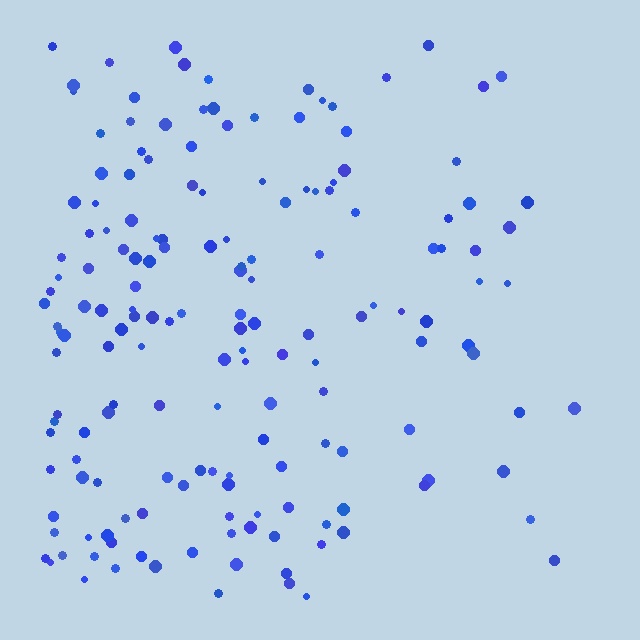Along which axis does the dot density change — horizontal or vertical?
Horizontal.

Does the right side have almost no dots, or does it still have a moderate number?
Still a moderate number, just noticeably fewer than the left.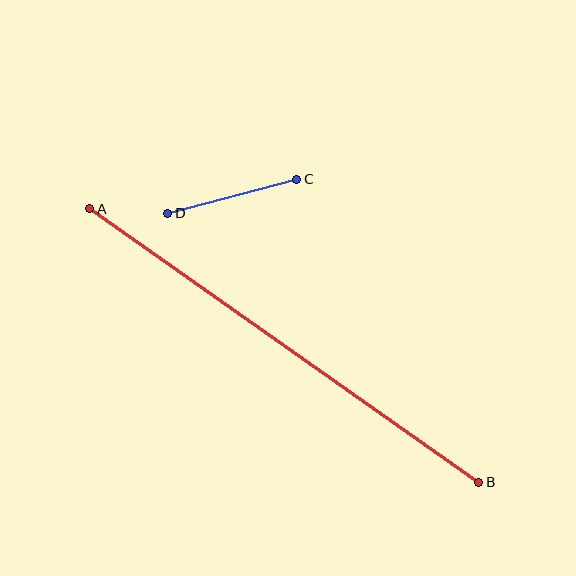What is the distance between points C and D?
The distance is approximately 133 pixels.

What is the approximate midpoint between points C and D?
The midpoint is at approximately (232, 196) pixels.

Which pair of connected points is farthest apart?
Points A and B are farthest apart.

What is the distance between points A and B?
The distance is approximately 475 pixels.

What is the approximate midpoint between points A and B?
The midpoint is at approximately (284, 346) pixels.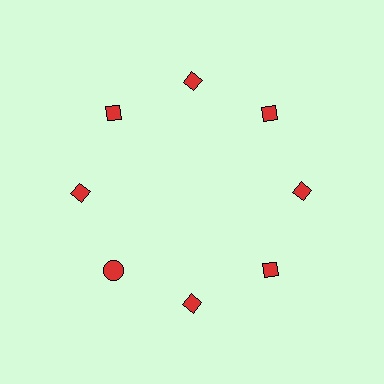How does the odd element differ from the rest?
It has a different shape: circle instead of diamond.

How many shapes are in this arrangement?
There are 8 shapes arranged in a ring pattern.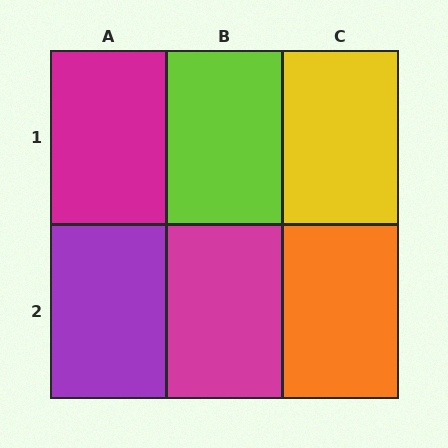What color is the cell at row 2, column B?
Magenta.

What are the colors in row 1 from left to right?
Magenta, lime, yellow.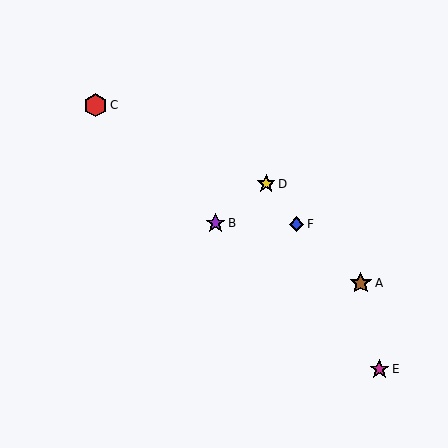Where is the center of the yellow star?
The center of the yellow star is at (266, 184).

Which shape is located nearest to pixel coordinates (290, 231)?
The blue diamond (labeled F) at (296, 224) is nearest to that location.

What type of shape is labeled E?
Shape E is a magenta star.